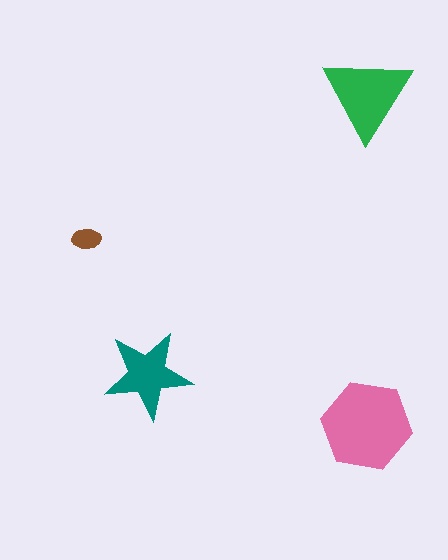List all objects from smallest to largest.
The brown ellipse, the teal star, the green triangle, the pink hexagon.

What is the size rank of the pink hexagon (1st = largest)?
1st.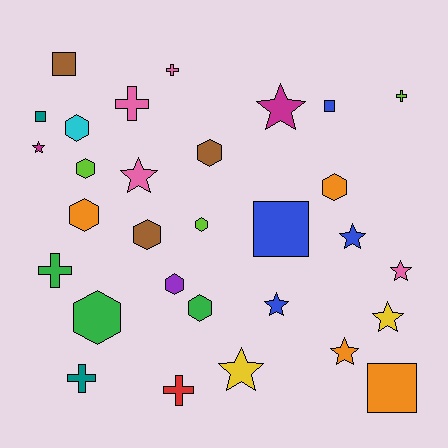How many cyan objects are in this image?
There is 1 cyan object.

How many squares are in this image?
There are 5 squares.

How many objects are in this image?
There are 30 objects.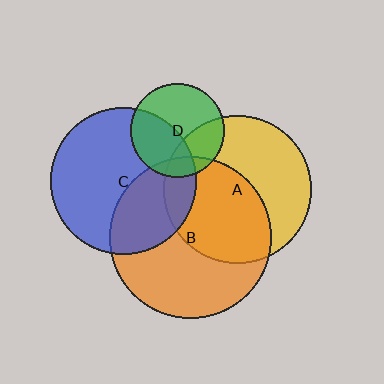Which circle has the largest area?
Circle B (orange).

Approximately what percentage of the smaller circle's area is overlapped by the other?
Approximately 15%.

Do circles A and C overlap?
Yes.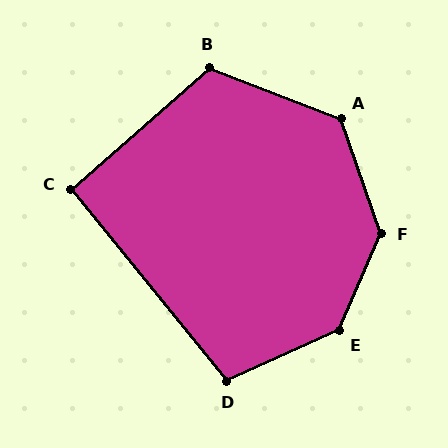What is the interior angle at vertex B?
Approximately 117 degrees (obtuse).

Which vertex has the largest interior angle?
F, at approximately 138 degrees.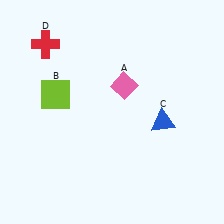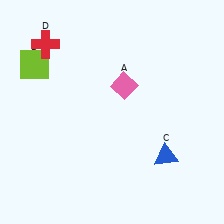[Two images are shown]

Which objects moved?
The objects that moved are: the lime square (B), the blue triangle (C).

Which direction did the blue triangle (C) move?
The blue triangle (C) moved down.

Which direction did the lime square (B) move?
The lime square (B) moved up.